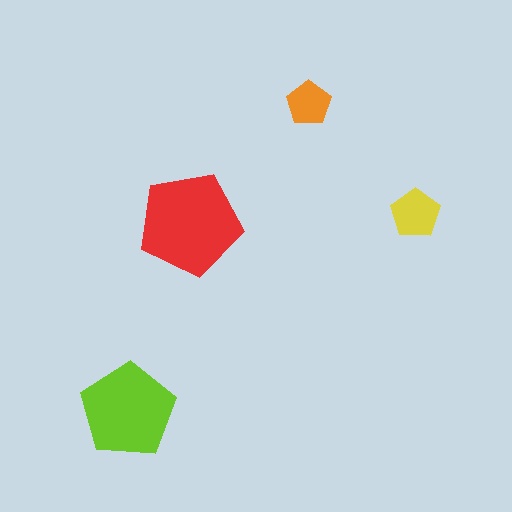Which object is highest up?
The orange pentagon is topmost.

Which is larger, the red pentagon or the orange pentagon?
The red one.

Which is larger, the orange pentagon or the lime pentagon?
The lime one.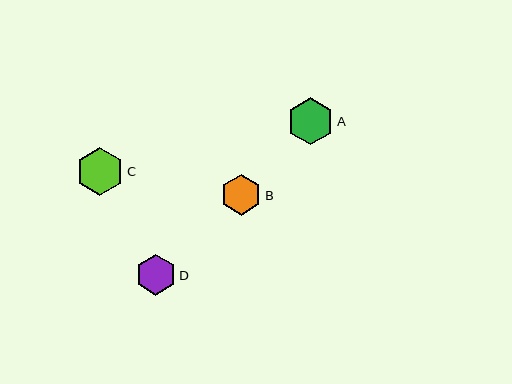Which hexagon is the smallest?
Hexagon B is the smallest with a size of approximately 41 pixels.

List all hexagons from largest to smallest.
From largest to smallest: C, A, D, B.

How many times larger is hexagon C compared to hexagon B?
Hexagon C is approximately 1.2 times the size of hexagon B.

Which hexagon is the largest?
Hexagon C is the largest with a size of approximately 48 pixels.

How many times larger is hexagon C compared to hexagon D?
Hexagon C is approximately 1.2 times the size of hexagon D.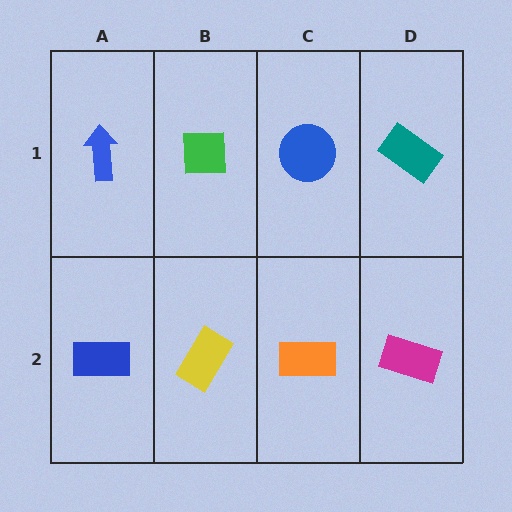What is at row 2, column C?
An orange rectangle.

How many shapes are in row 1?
4 shapes.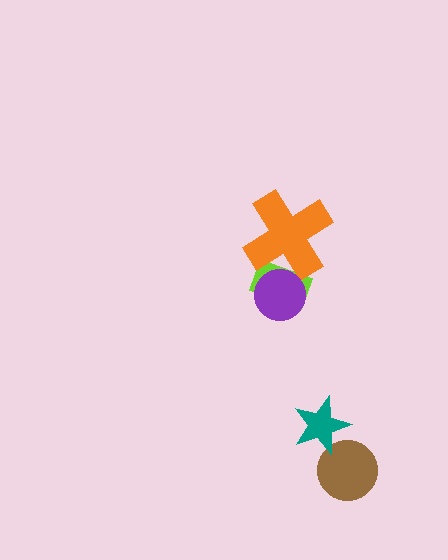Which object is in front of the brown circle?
The teal star is in front of the brown circle.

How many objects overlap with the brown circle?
1 object overlaps with the brown circle.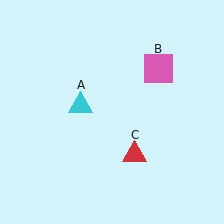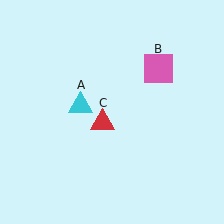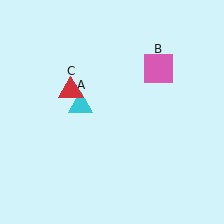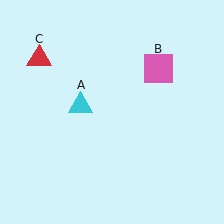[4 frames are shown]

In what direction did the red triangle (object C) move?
The red triangle (object C) moved up and to the left.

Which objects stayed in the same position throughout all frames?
Cyan triangle (object A) and pink square (object B) remained stationary.